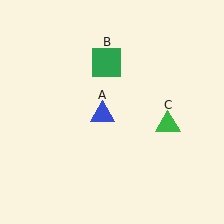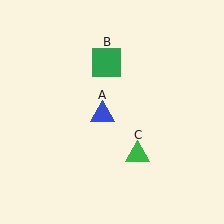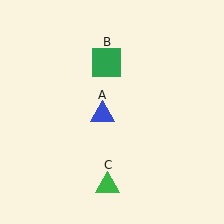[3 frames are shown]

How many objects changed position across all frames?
1 object changed position: green triangle (object C).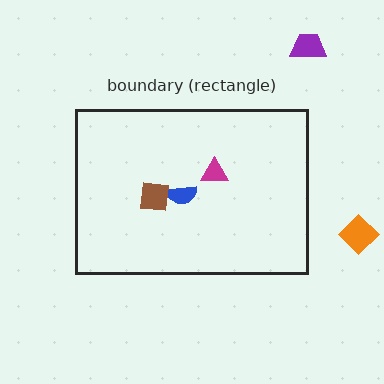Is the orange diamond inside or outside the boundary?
Outside.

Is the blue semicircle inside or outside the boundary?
Inside.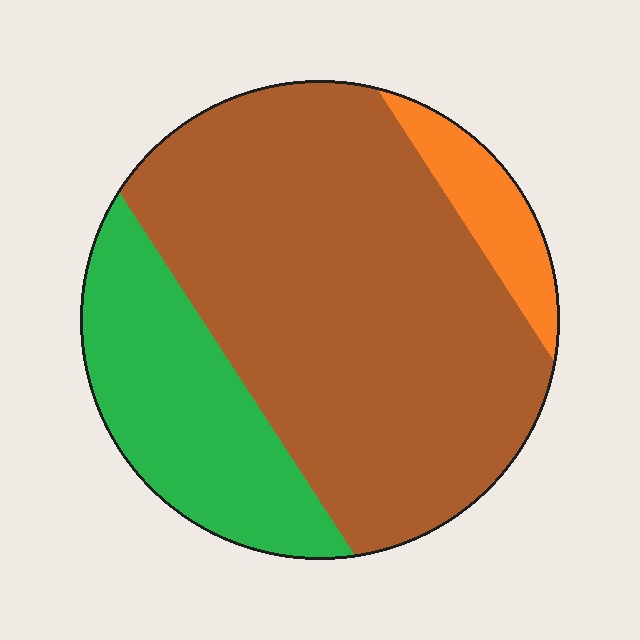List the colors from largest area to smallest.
From largest to smallest: brown, green, orange.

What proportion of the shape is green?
Green takes up about one quarter (1/4) of the shape.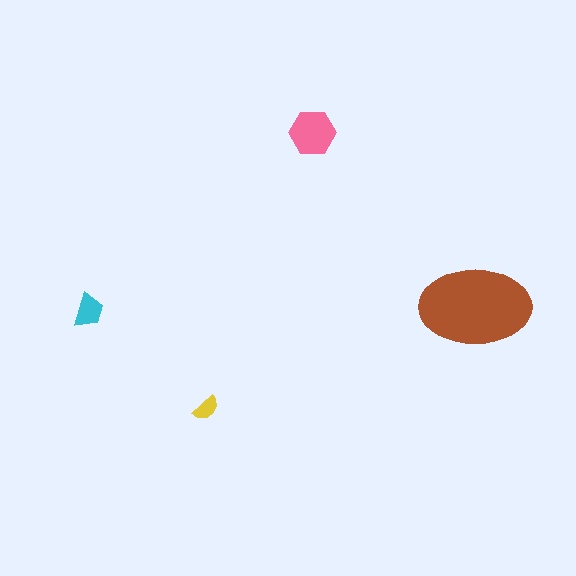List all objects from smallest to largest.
The yellow semicircle, the cyan trapezoid, the pink hexagon, the brown ellipse.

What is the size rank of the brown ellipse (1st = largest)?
1st.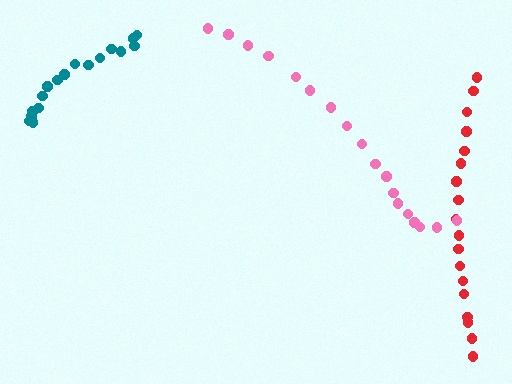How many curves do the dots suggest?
There are 3 distinct paths.